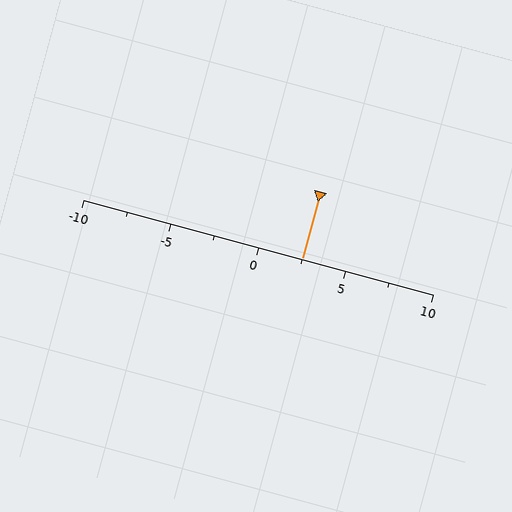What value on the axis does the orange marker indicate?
The marker indicates approximately 2.5.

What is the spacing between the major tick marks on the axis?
The major ticks are spaced 5 apart.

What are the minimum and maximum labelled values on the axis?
The axis runs from -10 to 10.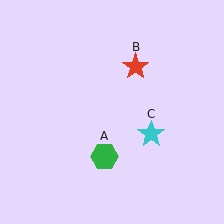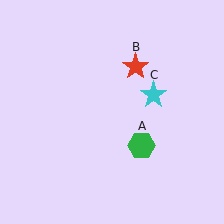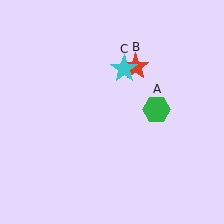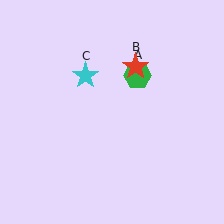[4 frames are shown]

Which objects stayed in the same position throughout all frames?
Red star (object B) remained stationary.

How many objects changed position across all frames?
2 objects changed position: green hexagon (object A), cyan star (object C).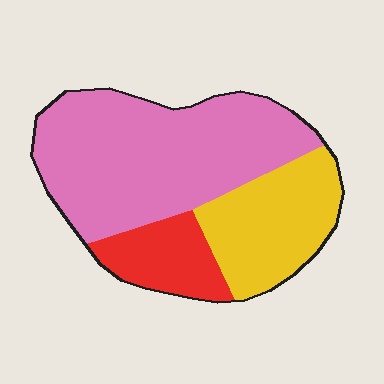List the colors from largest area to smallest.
From largest to smallest: pink, yellow, red.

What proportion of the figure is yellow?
Yellow takes up between a quarter and a half of the figure.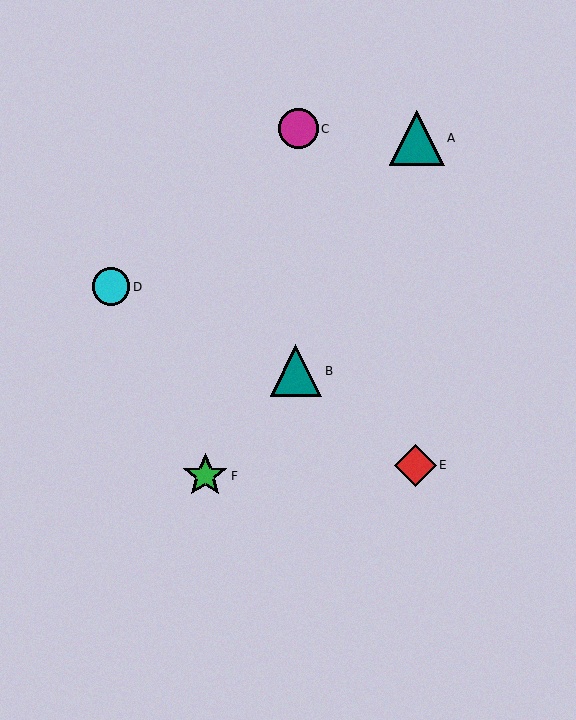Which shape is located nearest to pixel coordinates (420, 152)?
The teal triangle (labeled A) at (417, 138) is nearest to that location.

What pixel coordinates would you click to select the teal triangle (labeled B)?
Click at (296, 371) to select the teal triangle B.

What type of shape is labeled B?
Shape B is a teal triangle.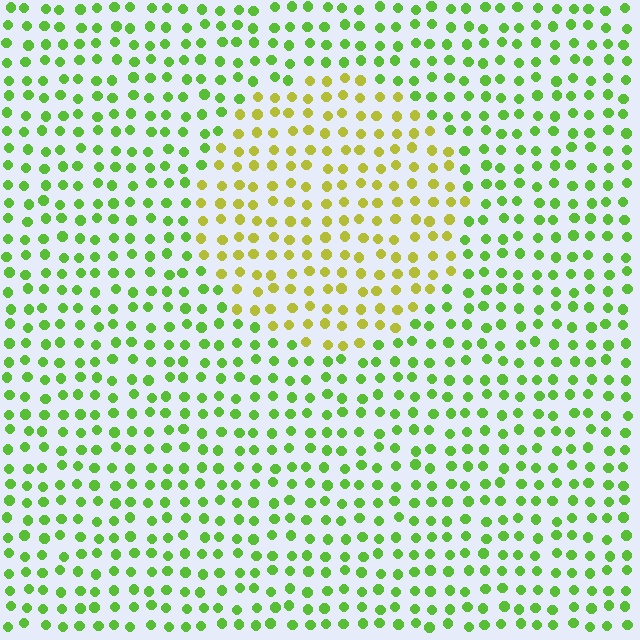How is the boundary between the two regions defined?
The boundary is defined purely by a slight shift in hue (about 41 degrees). Spacing, size, and orientation are identical on both sides.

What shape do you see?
I see a circle.